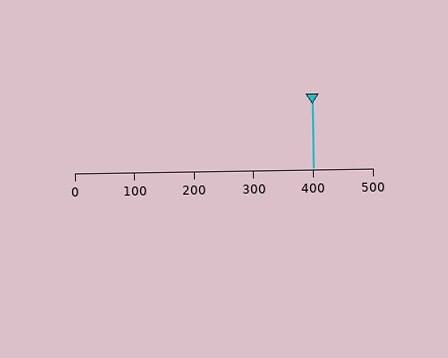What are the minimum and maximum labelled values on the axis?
The axis runs from 0 to 500.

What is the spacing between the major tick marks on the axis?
The major ticks are spaced 100 apart.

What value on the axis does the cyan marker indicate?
The marker indicates approximately 400.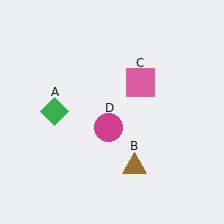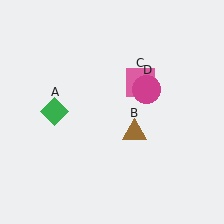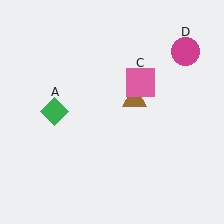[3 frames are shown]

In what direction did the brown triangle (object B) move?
The brown triangle (object B) moved up.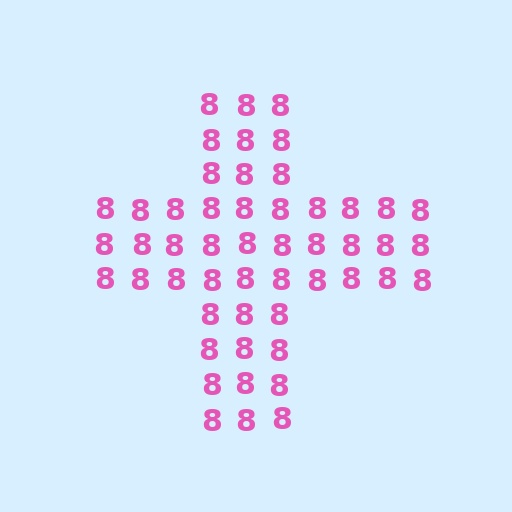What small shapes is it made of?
It is made of small digit 8's.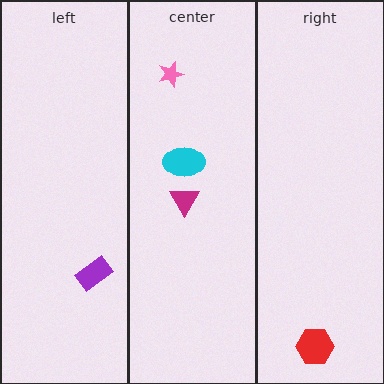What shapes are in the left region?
The purple rectangle.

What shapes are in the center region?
The cyan ellipse, the magenta triangle, the pink star.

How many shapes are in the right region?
1.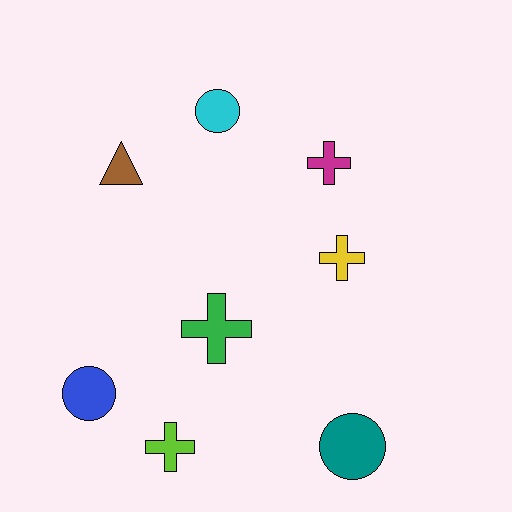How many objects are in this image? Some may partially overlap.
There are 8 objects.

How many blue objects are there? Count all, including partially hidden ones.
There is 1 blue object.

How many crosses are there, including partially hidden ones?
There are 4 crosses.